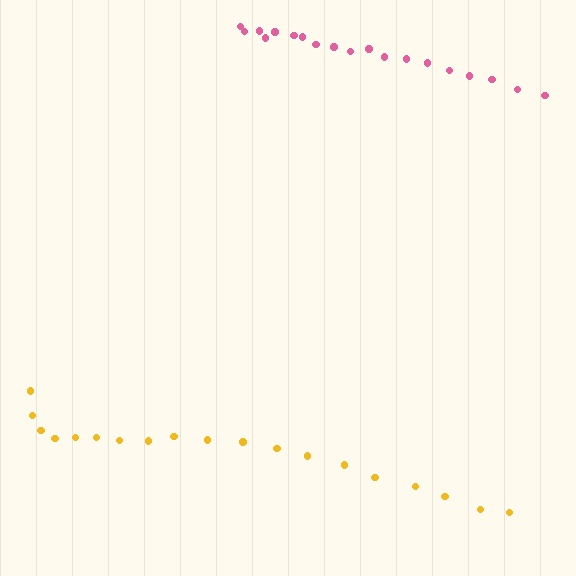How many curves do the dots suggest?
There are 2 distinct paths.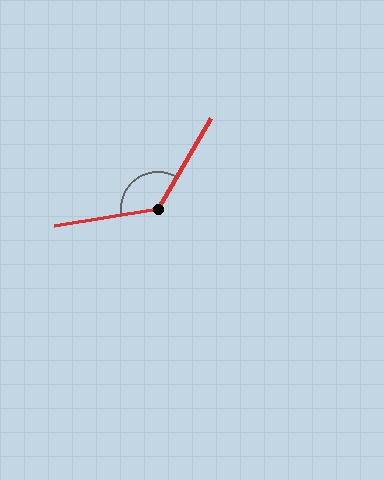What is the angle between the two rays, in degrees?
Approximately 130 degrees.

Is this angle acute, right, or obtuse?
It is obtuse.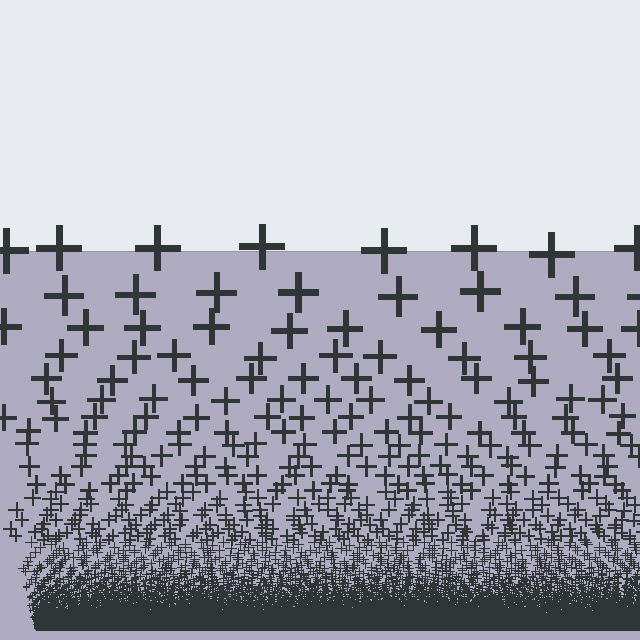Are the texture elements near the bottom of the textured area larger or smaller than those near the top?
Smaller. The gradient is inverted — elements near the bottom are smaller and denser.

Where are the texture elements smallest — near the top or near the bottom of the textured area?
Near the bottom.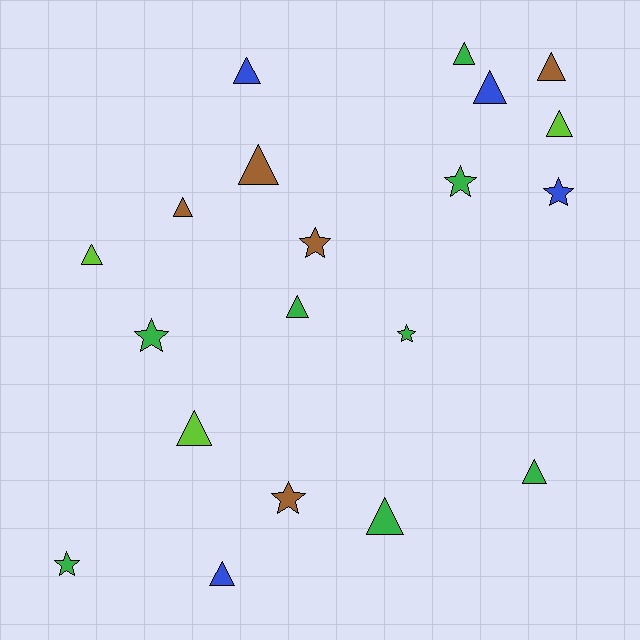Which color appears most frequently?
Green, with 8 objects.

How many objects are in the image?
There are 20 objects.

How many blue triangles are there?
There are 3 blue triangles.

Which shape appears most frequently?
Triangle, with 13 objects.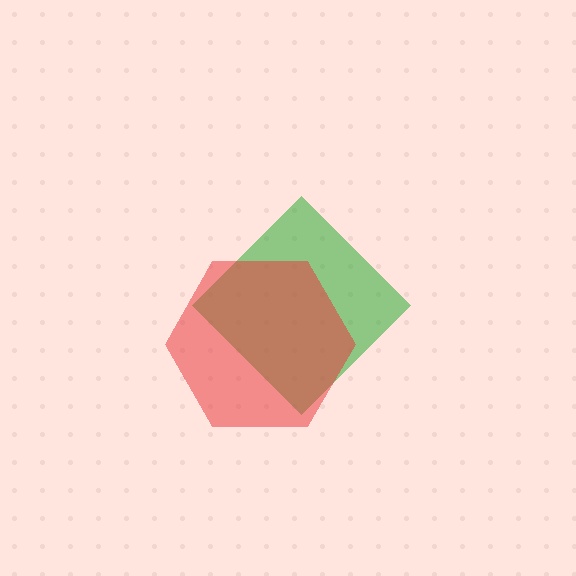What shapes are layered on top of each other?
The layered shapes are: a green diamond, a red hexagon.